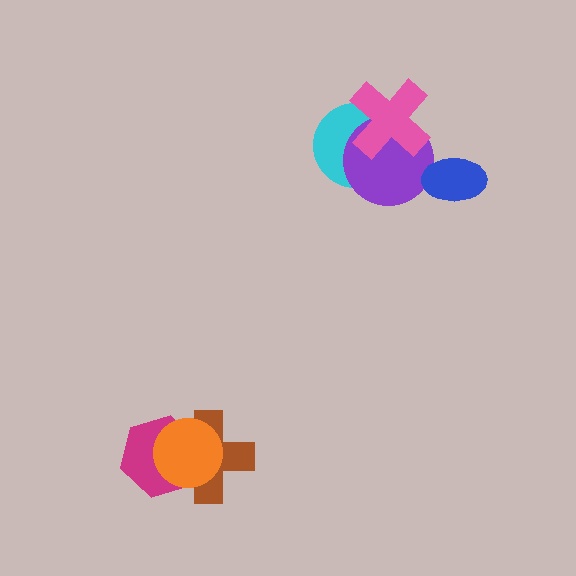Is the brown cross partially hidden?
Yes, it is partially covered by another shape.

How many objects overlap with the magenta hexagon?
2 objects overlap with the magenta hexagon.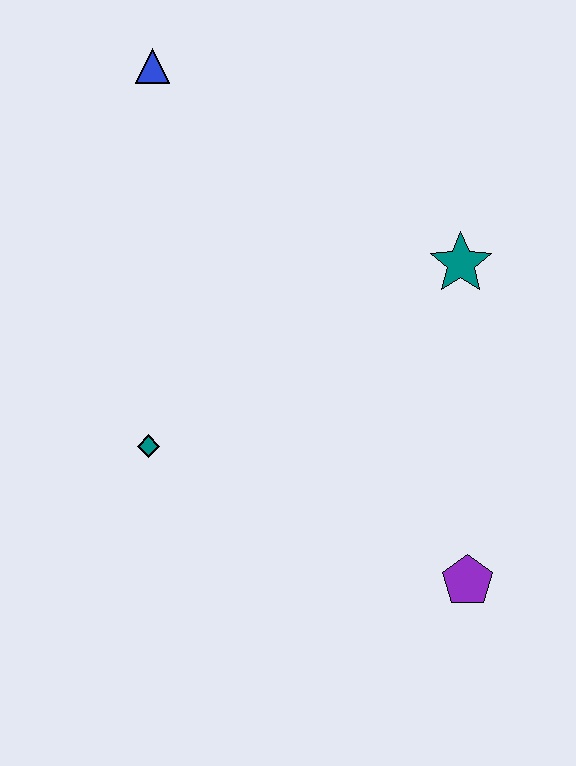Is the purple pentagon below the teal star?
Yes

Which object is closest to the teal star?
The purple pentagon is closest to the teal star.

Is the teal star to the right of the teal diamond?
Yes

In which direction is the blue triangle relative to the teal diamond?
The blue triangle is above the teal diamond.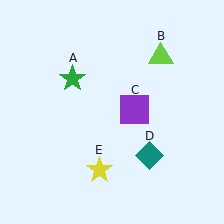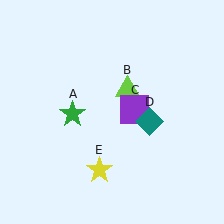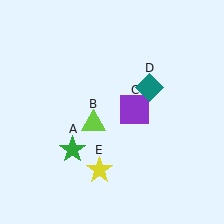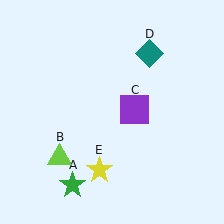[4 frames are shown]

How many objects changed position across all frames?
3 objects changed position: green star (object A), lime triangle (object B), teal diamond (object D).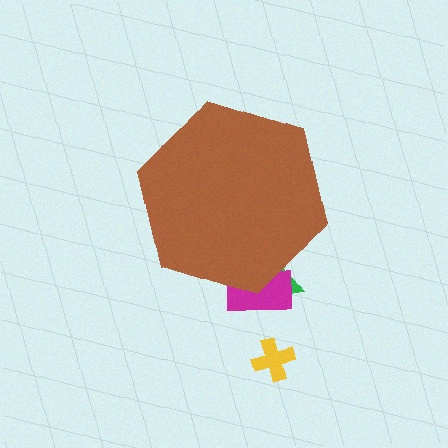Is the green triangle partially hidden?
Yes, the green triangle is partially hidden behind the brown hexagon.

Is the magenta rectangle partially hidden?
Yes, the magenta rectangle is partially hidden behind the brown hexagon.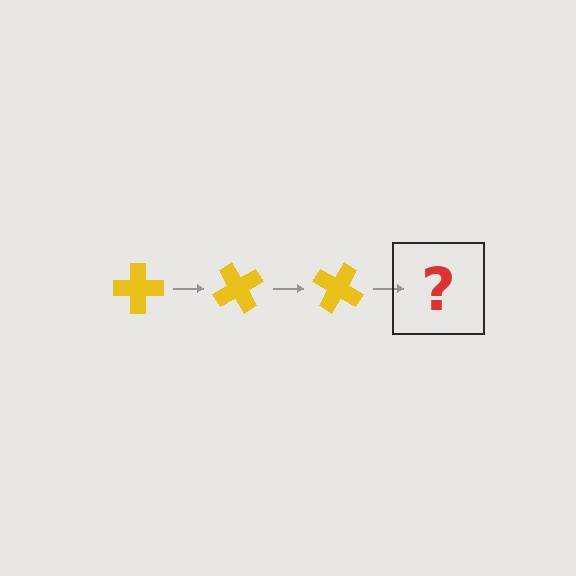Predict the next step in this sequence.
The next step is a yellow cross rotated 180 degrees.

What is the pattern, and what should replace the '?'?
The pattern is that the cross rotates 60 degrees each step. The '?' should be a yellow cross rotated 180 degrees.